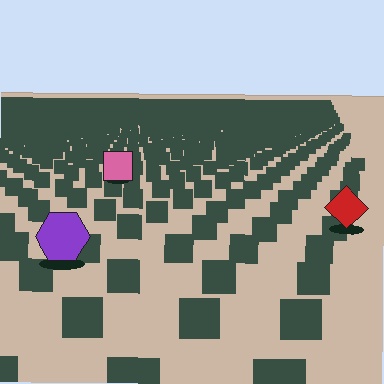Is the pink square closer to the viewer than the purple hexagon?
No. The purple hexagon is closer — you can tell from the texture gradient: the ground texture is coarser near it.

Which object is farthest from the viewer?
The pink square is farthest from the viewer. It appears smaller and the ground texture around it is denser.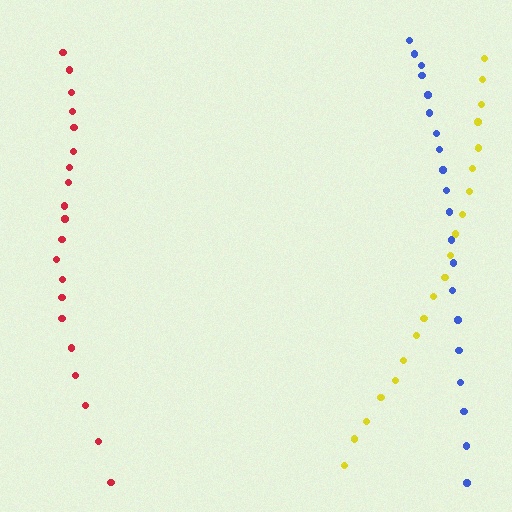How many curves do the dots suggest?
There are 3 distinct paths.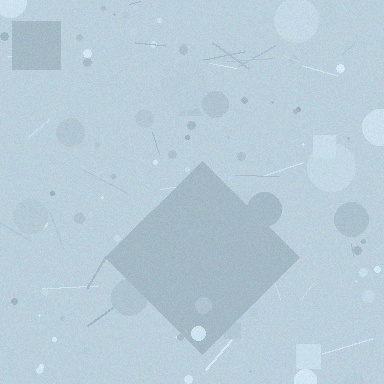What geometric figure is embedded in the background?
A diamond is embedded in the background.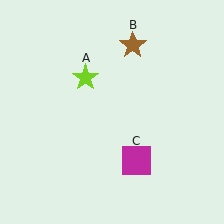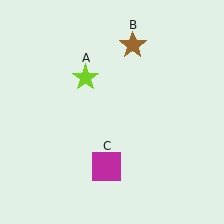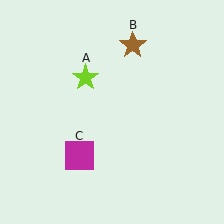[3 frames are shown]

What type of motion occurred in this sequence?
The magenta square (object C) rotated clockwise around the center of the scene.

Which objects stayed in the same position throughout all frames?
Lime star (object A) and brown star (object B) remained stationary.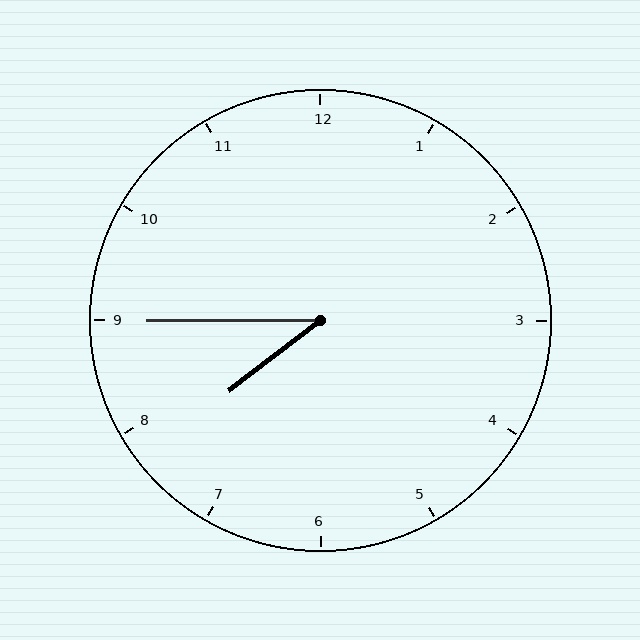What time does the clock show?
7:45.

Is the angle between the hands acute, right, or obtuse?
It is acute.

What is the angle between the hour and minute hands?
Approximately 38 degrees.